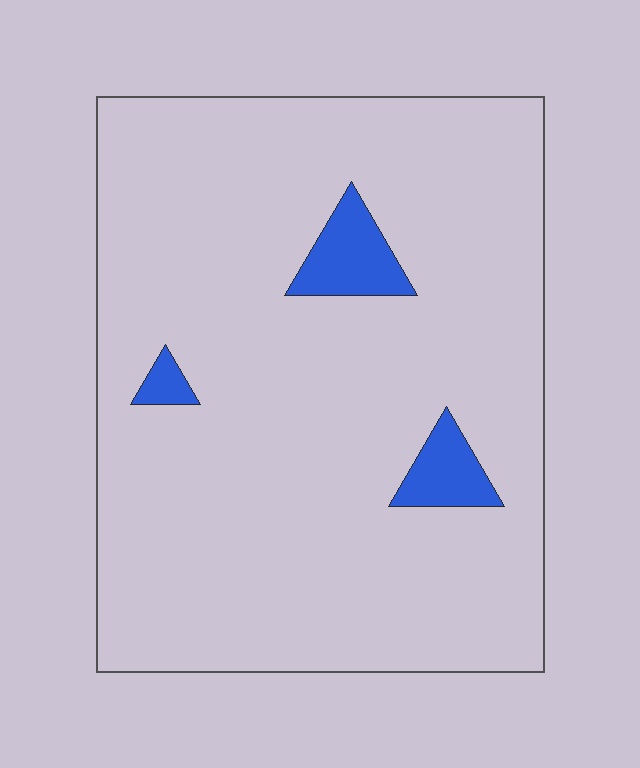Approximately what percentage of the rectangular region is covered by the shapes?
Approximately 5%.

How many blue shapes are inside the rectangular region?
3.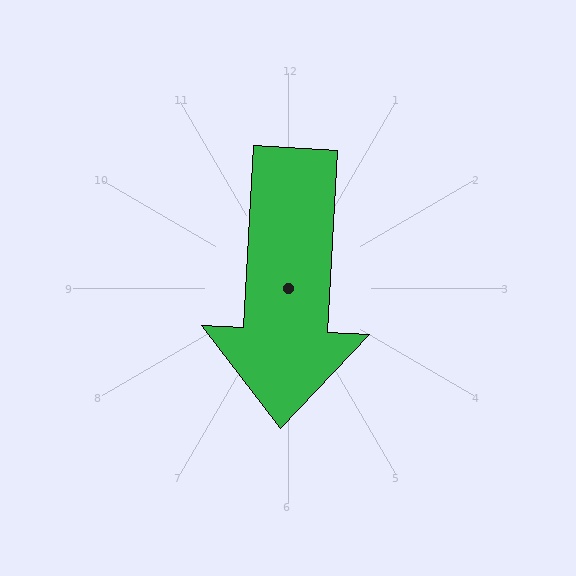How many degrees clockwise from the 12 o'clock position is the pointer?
Approximately 183 degrees.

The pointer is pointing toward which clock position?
Roughly 6 o'clock.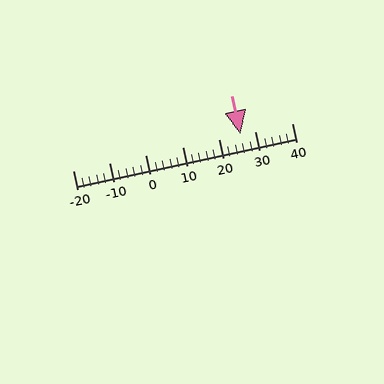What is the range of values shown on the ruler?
The ruler shows values from -20 to 40.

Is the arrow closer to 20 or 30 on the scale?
The arrow is closer to 30.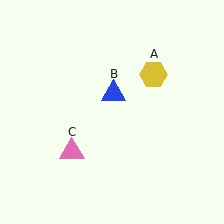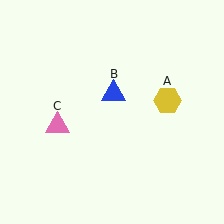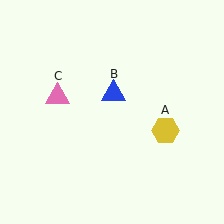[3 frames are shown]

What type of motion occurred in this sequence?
The yellow hexagon (object A), pink triangle (object C) rotated clockwise around the center of the scene.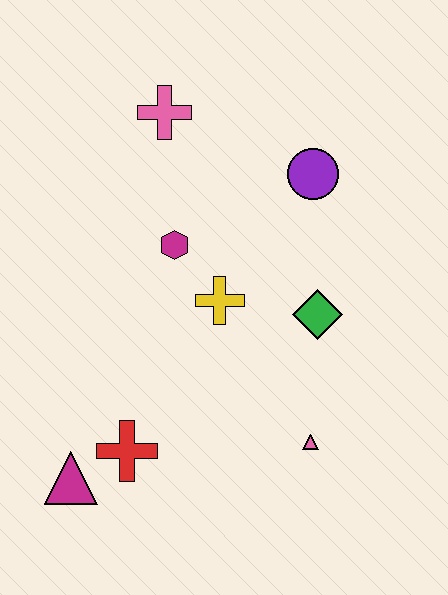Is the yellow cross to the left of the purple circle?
Yes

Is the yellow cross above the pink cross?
No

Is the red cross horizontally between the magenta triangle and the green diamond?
Yes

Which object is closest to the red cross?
The magenta triangle is closest to the red cross.